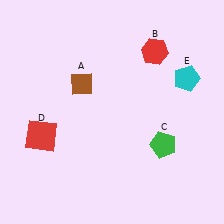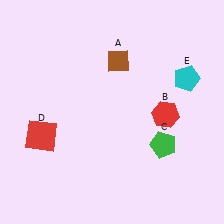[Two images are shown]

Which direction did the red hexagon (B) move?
The red hexagon (B) moved down.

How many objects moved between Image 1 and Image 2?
2 objects moved between the two images.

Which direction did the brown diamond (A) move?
The brown diamond (A) moved right.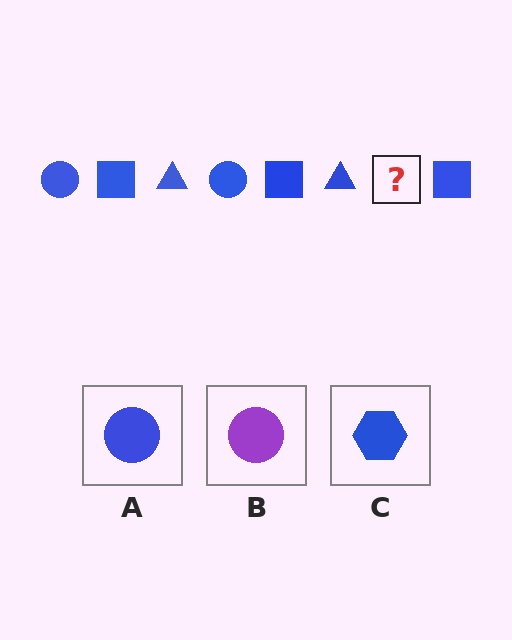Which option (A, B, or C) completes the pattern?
A.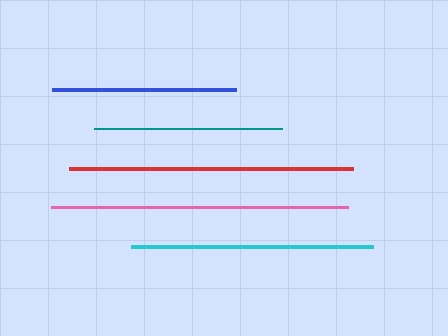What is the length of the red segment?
The red segment is approximately 283 pixels long.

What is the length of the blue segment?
The blue segment is approximately 184 pixels long.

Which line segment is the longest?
The pink line is the longest at approximately 296 pixels.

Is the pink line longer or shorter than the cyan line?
The pink line is longer than the cyan line.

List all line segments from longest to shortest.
From longest to shortest: pink, red, cyan, teal, blue.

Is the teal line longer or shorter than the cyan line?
The cyan line is longer than the teal line.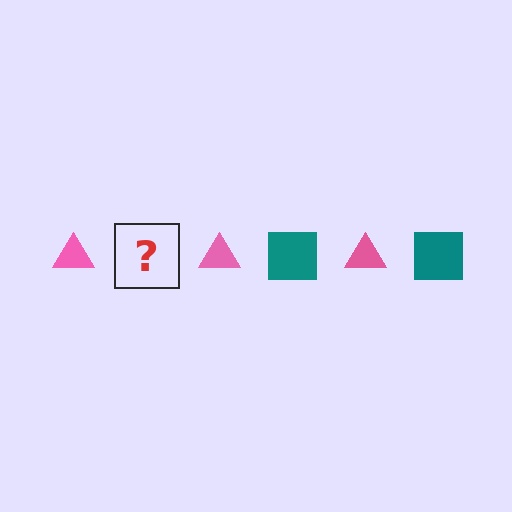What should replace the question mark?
The question mark should be replaced with a teal square.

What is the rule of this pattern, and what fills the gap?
The rule is that the pattern alternates between pink triangle and teal square. The gap should be filled with a teal square.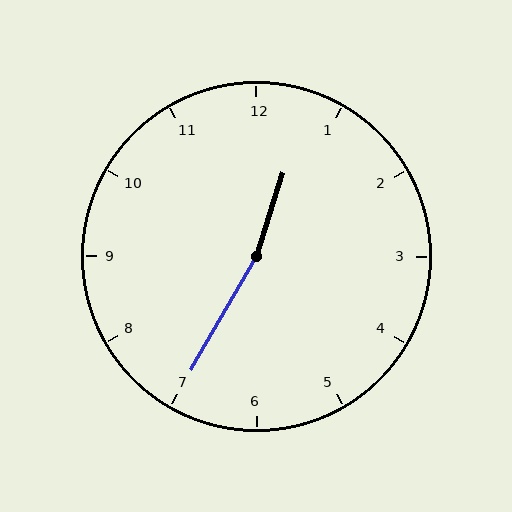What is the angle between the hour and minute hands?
Approximately 168 degrees.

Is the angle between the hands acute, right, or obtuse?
It is obtuse.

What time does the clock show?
12:35.